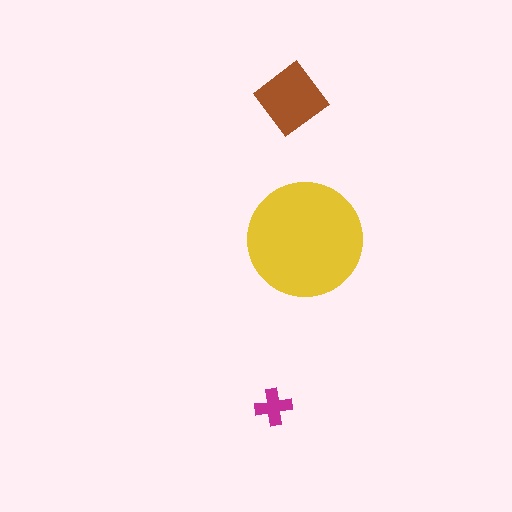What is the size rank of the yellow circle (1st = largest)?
1st.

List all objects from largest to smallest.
The yellow circle, the brown diamond, the magenta cross.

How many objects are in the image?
There are 3 objects in the image.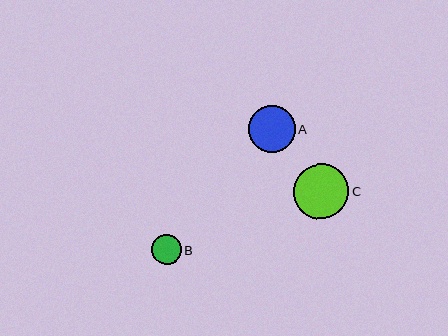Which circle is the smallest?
Circle B is the smallest with a size of approximately 30 pixels.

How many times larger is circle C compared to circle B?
Circle C is approximately 1.9 times the size of circle B.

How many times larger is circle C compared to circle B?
Circle C is approximately 1.9 times the size of circle B.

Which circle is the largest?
Circle C is the largest with a size of approximately 55 pixels.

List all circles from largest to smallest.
From largest to smallest: C, A, B.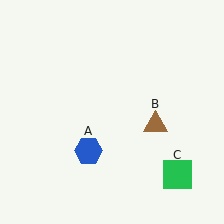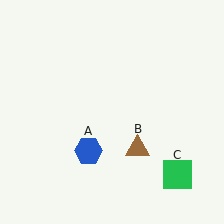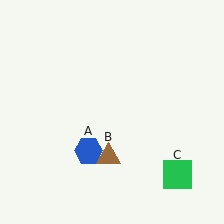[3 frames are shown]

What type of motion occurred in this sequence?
The brown triangle (object B) rotated clockwise around the center of the scene.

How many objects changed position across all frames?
1 object changed position: brown triangle (object B).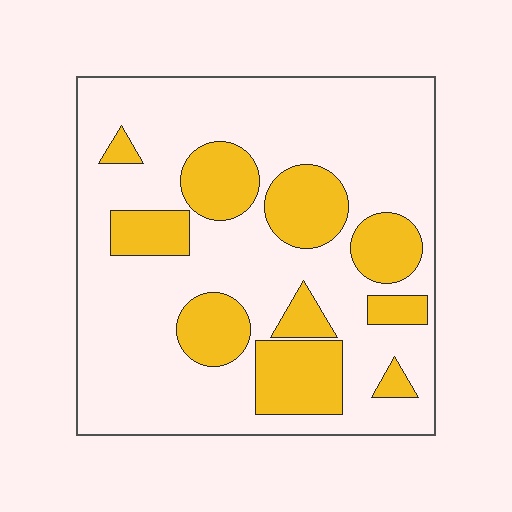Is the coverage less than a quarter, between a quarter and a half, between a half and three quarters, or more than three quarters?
Between a quarter and a half.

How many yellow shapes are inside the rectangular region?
10.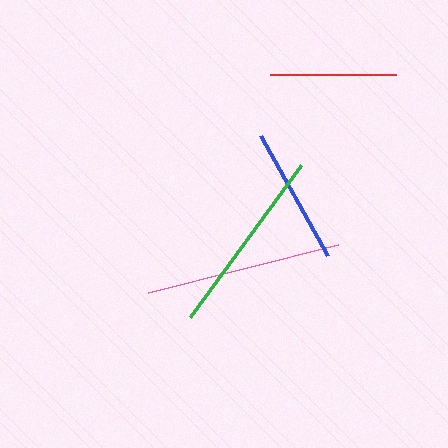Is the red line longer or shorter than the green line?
The green line is longer than the red line.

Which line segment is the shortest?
The red line is the shortest at approximately 126 pixels.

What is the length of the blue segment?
The blue segment is approximately 138 pixels long.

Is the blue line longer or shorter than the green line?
The green line is longer than the blue line.